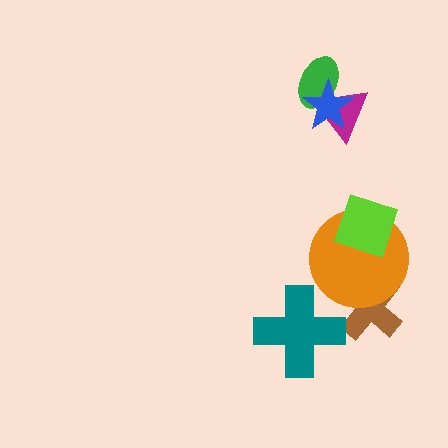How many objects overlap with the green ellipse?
2 objects overlap with the green ellipse.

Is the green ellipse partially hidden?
Yes, it is partially covered by another shape.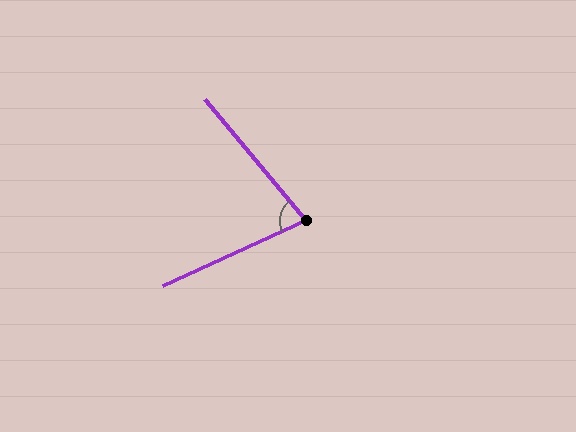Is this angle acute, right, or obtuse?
It is acute.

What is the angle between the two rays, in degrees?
Approximately 75 degrees.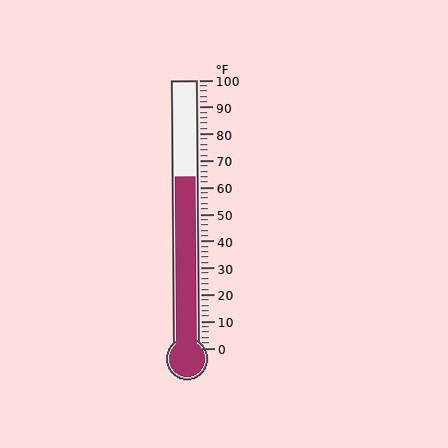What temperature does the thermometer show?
The thermometer shows approximately 64°F.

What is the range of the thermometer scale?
The thermometer scale ranges from 0°F to 100°F.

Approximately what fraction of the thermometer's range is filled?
The thermometer is filled to approximately 65% of its range.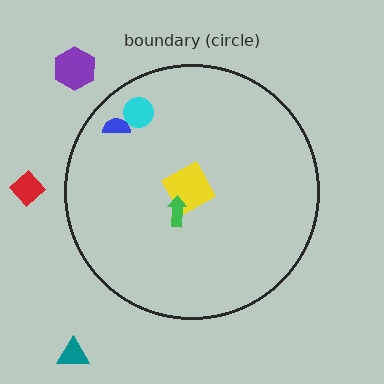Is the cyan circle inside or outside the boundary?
Inside.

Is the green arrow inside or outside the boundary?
Inside.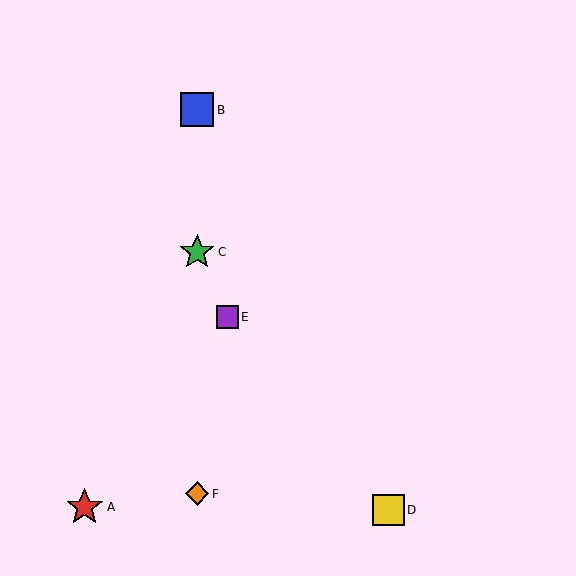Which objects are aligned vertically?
Objects B, C, F are aligned vertically.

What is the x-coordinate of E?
Object E is at x≈227.